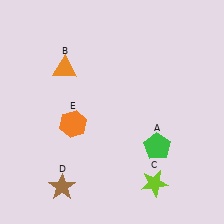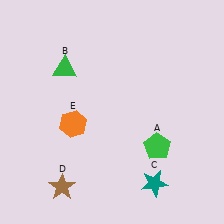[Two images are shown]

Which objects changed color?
B changed from orange to green. C changed from lime to teal.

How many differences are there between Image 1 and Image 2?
There are 2 differences between the two images.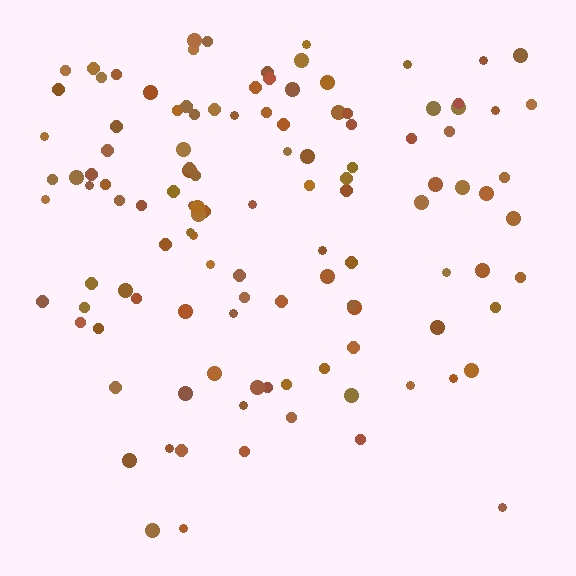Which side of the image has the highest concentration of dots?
The top.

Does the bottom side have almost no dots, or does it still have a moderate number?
Still a moderate number, just noticeably fewer than the top.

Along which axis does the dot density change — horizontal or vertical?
Vertical.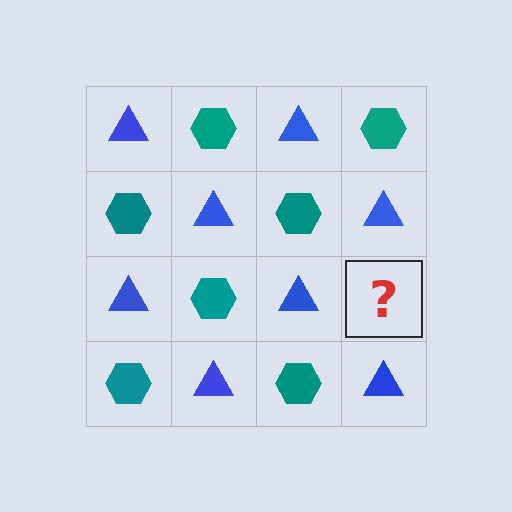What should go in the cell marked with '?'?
The missing cell should contain a teal hexagon.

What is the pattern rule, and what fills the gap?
The rule is that it alternates blue triangle and teal hexagon in a checkerboard pattern. The gap should be filled with a teal hexagon.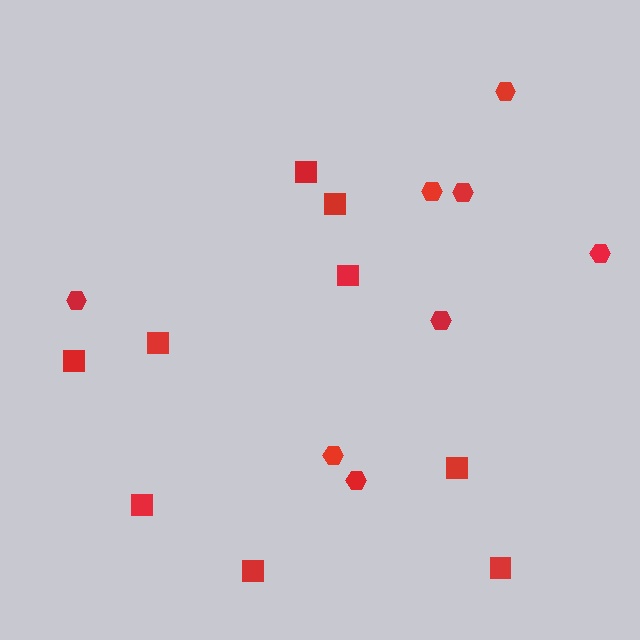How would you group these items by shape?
There are 2 groups: one group of squares (9) and one group of hexagons (8).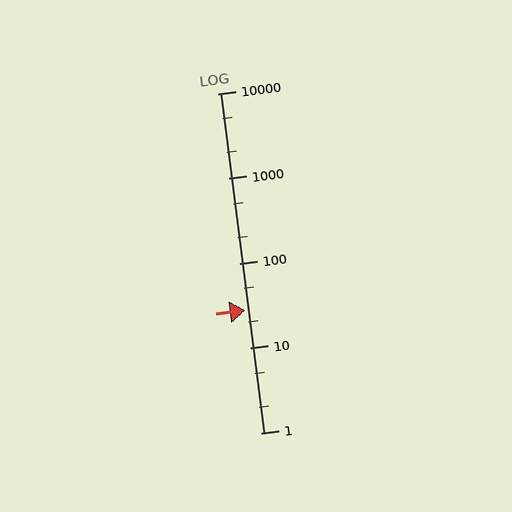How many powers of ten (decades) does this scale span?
The scale spans 4 decades, from 1 to 10000.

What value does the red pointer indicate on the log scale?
The pointer indicates approximately 28.